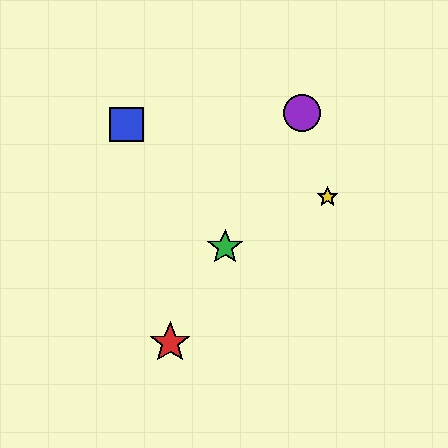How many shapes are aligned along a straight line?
3 shapes (the red star, the green star, the purple circle) are aligned along a straight line.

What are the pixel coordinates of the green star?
The green star is at (225, 247).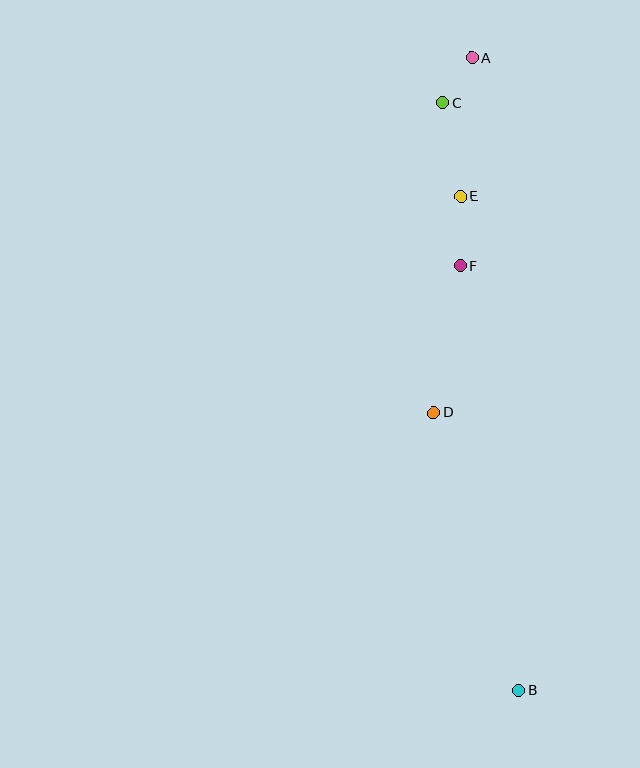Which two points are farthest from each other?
Points A and B are farthest from each other.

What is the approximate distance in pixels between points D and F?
The distance between D and F is approximately 149 pixels.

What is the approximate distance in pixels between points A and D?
The distance between A and D is approximately 357 pixels.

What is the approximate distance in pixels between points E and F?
The distance between E and F is approximately 69 pixels.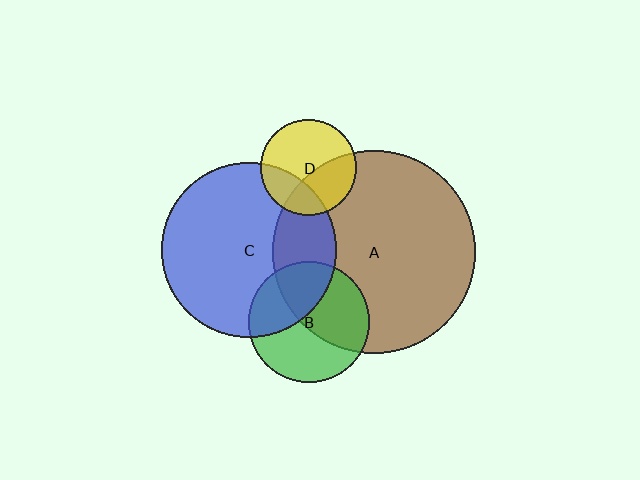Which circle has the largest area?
Circle A (brown).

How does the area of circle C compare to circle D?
Approximately 3.3 times.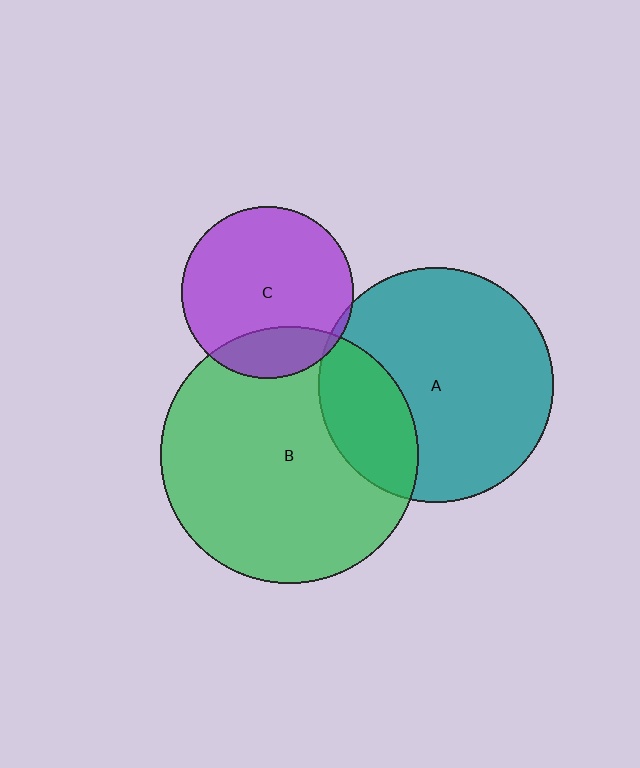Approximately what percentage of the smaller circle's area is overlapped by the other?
Approximately 5%.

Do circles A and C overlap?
Yes.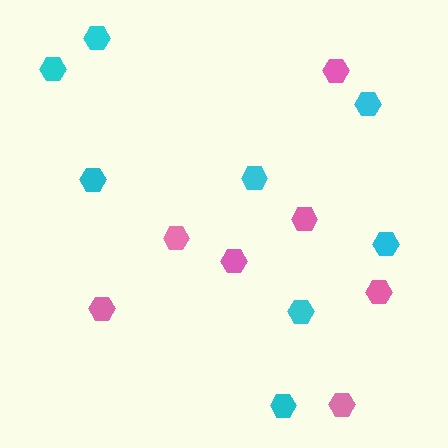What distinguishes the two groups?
There are 2 groups: one group of pink hexagons (7) and one group of cyan hexagons (8).